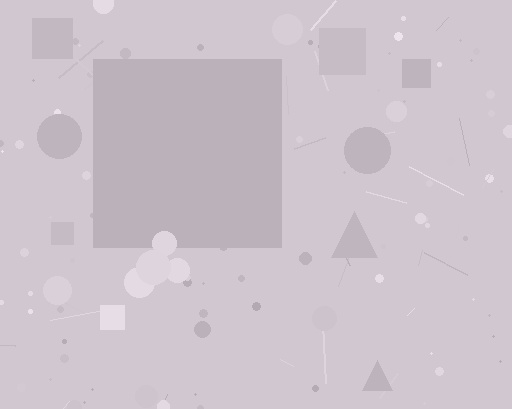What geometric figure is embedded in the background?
A square is embedded in the background.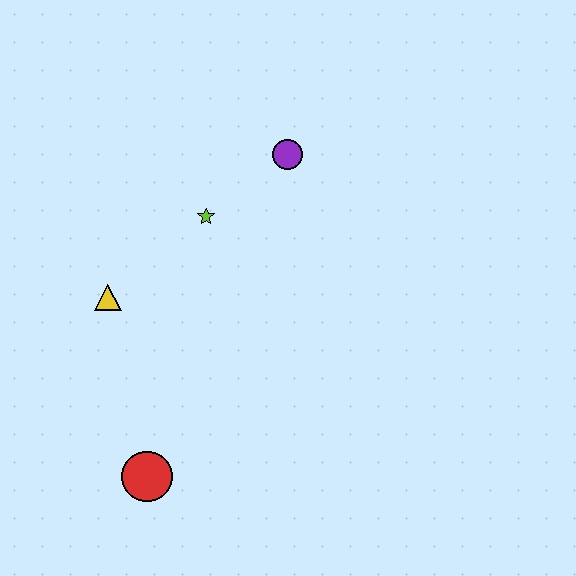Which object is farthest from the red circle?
The purple circle is farthest from the red circle.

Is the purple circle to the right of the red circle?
Yes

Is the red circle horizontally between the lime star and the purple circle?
No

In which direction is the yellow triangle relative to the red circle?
The yellow triangle is above the red circle.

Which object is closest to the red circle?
The yellow triangle is closest to the red circle.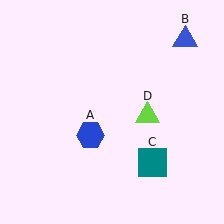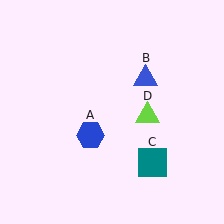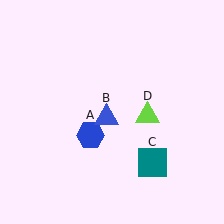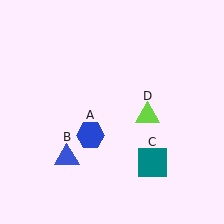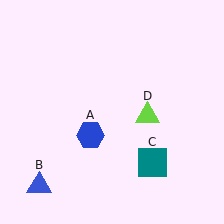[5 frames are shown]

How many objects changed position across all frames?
1 object changed position: blue triangle (object B).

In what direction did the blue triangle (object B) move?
The blue triangle (object B) moved down and to the left.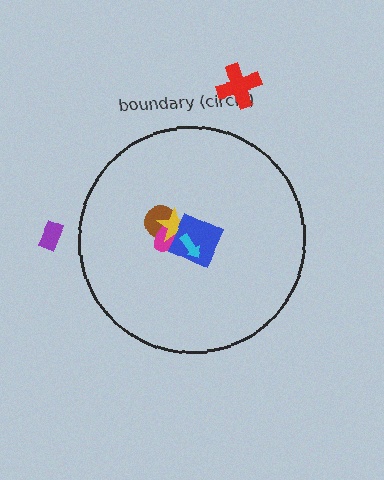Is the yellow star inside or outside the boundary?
Inside.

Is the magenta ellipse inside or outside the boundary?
Inside.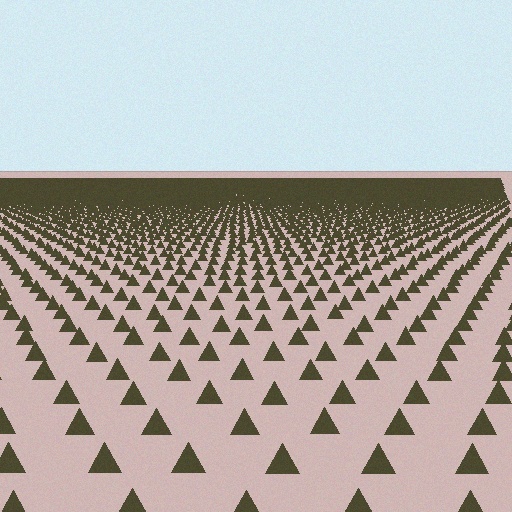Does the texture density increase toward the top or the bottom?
Density increases toward the top.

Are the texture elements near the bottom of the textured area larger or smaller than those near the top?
Larger. Near the bottom, elements are closer to the viewer and appear at a bigger on-screen size.